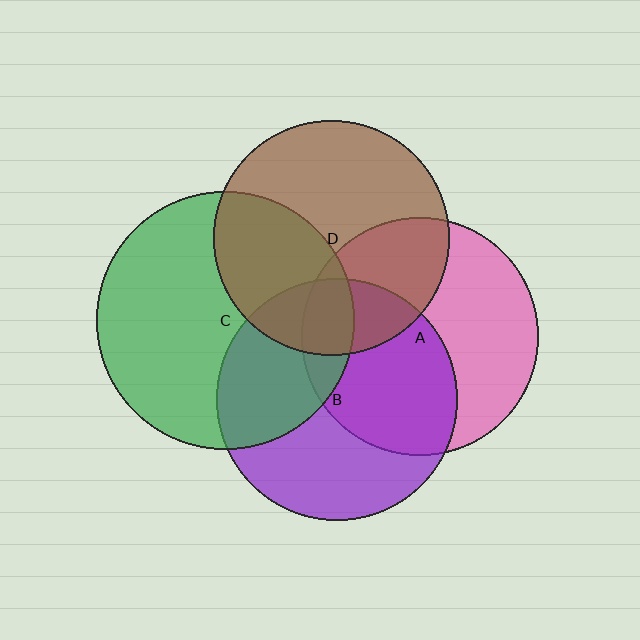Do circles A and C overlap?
Yes.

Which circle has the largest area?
Circle C (green).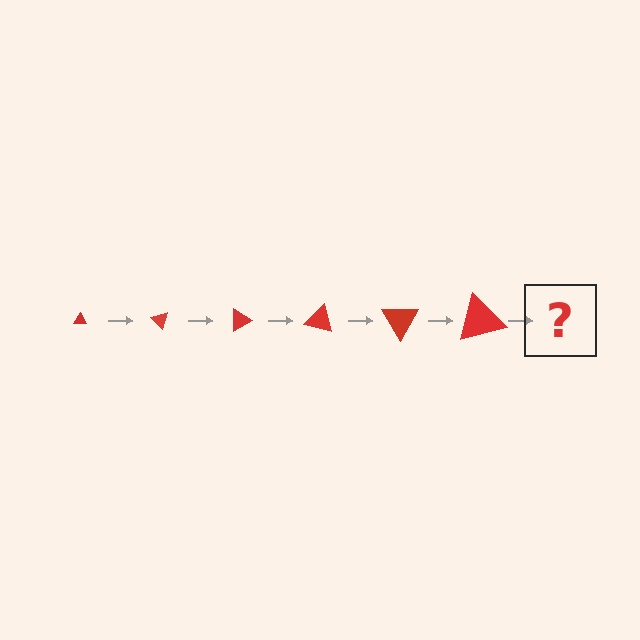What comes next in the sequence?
The next element should be a triangle, larger than the previous one and rotated 270 degrees from the start.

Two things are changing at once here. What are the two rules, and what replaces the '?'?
The two rules are that the triangle grows larger each step and it rotates 45 degrees each step. The '?' should be a triangle, larger than the previous one and rotated 270 degrees from the start.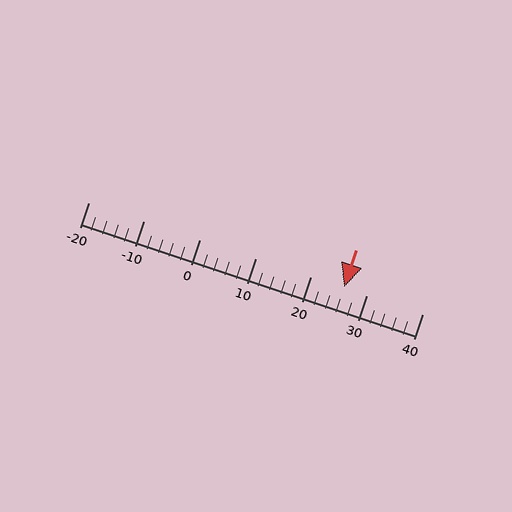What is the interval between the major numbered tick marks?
The major tick marks are spaced 10 units apart.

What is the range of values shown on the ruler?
The ruler shows values from -20 to 40.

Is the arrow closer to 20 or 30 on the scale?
The arrow is closer to 30.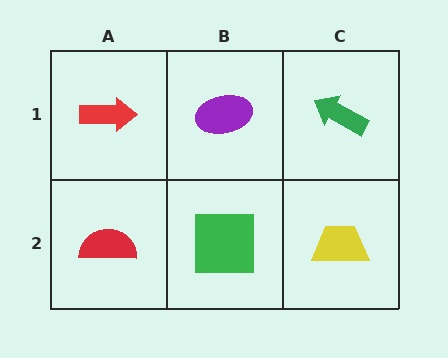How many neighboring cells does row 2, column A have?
2.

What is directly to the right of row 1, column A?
A purple ellipse.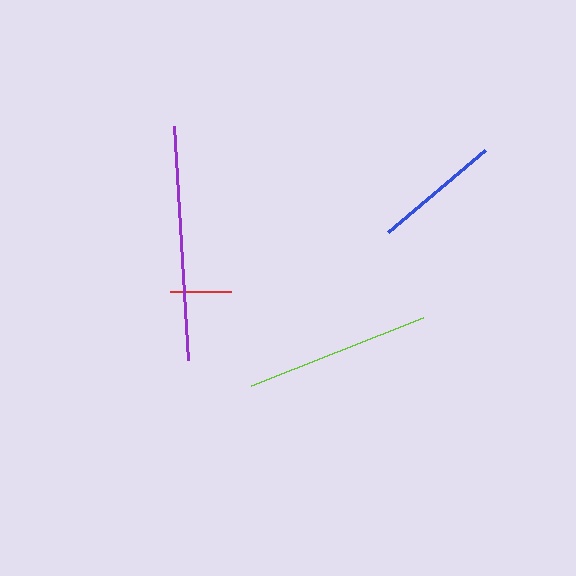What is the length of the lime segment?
The lime segment is approximately 185 pixels long.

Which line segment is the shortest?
The red line is the shortest at approximately 61 pixels.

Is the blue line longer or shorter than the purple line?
The purple line is longer than the blue line.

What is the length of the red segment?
The red segment is approximately 61 pixels long.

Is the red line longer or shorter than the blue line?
The blue line is longer than the red line.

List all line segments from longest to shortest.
From longest to shortest: purple, lime, blue, red.